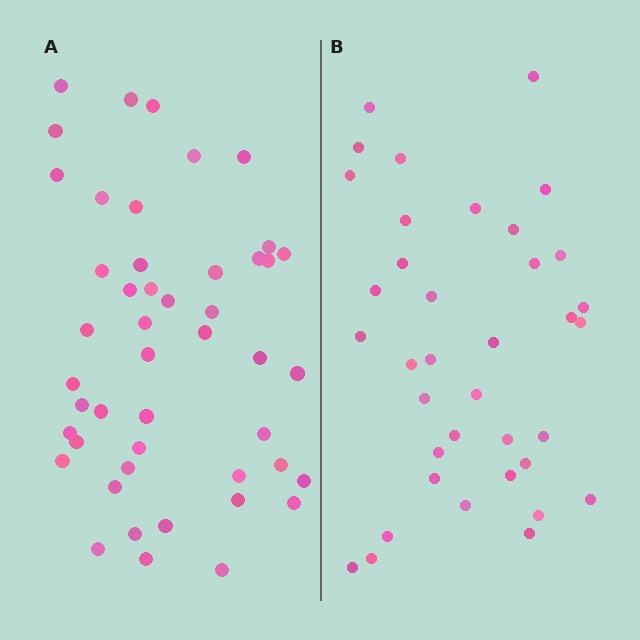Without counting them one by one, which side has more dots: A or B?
Region A (the left region) has more dots.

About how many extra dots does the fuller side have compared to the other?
Region A has roughly 10 or so more dots than region B.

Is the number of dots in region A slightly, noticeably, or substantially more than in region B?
Region A has noticeably more, but not dramatically so. The ratio is roughly 1.3 to 1.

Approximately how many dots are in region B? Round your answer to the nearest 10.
About 40 dots. (The exact count is 37, which rounds to 40.)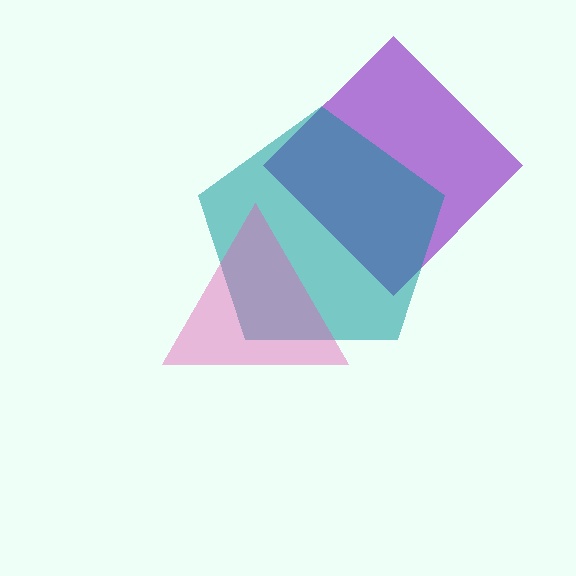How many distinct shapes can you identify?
There are 3 distinct shapes: a purple diamond, a teal pentagon, a pink triangle.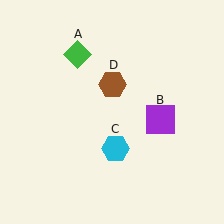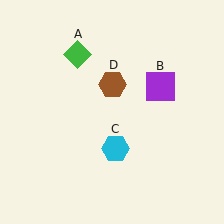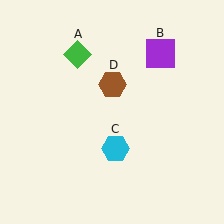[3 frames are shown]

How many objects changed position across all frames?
1 object changed position: purple square (object B).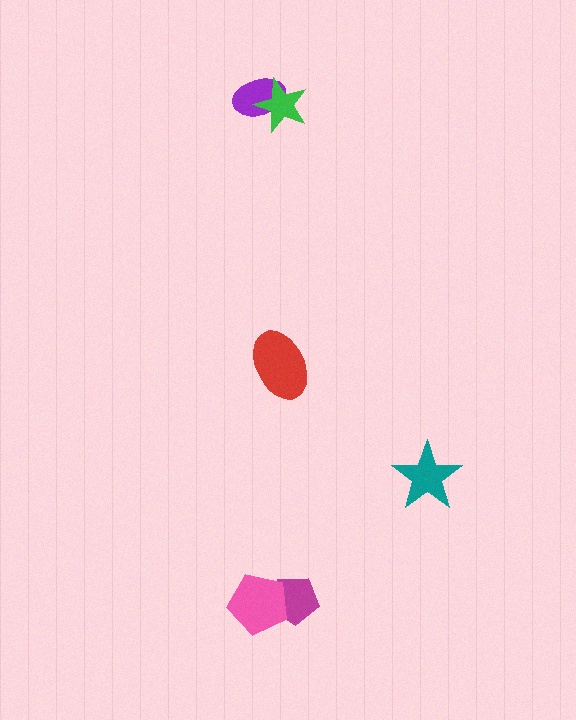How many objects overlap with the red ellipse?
0 objects overlap with the red ellipse.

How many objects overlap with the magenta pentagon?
1 object overlaps with the magenta pentagon.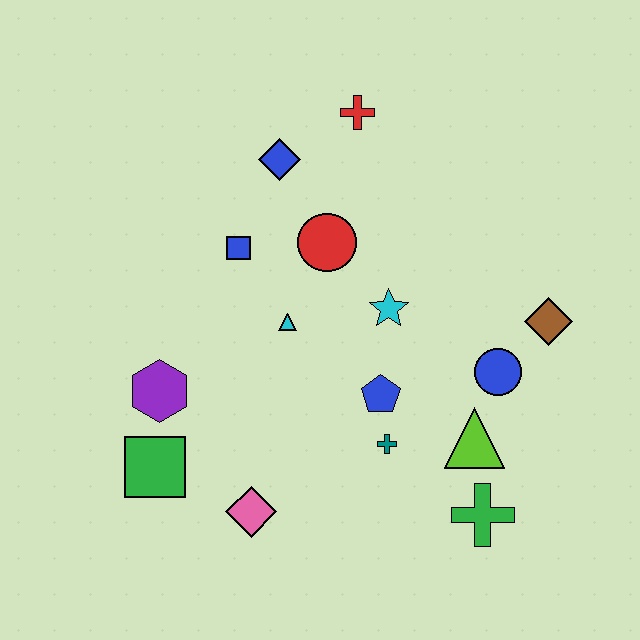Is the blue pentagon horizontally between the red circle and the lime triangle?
Yes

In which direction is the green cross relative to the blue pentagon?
The green cross is below the blue pentagon.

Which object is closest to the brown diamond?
The blue circle is closest to the brown diamond.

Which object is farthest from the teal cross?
The red cross is farthest from the teal cross.